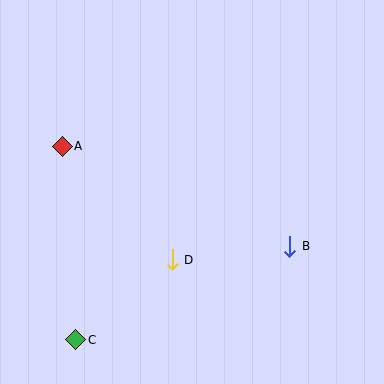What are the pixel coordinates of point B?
Point B is at (290, 246).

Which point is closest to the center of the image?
Point D at (172, 260) is closest to the center.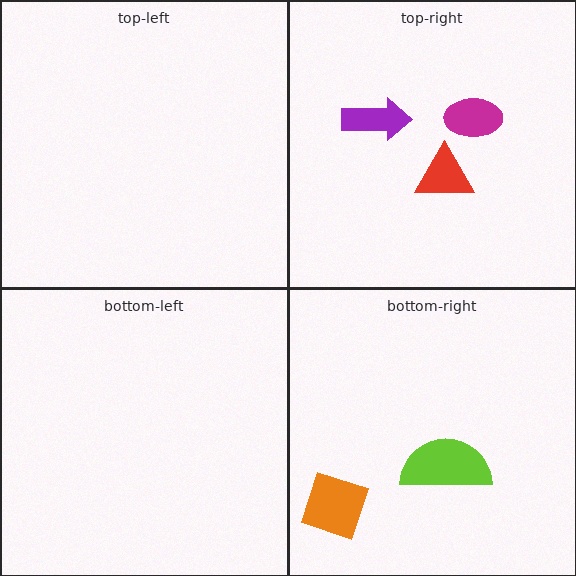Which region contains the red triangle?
The top-right region.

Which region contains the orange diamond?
The bottom-right region.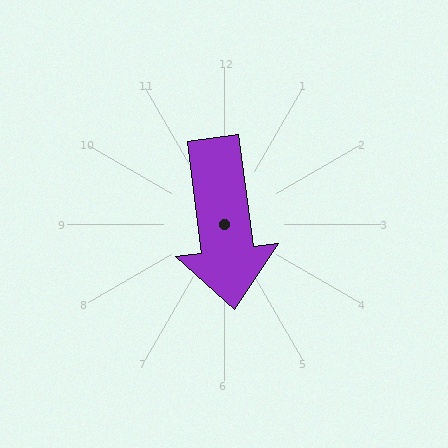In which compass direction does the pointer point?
South.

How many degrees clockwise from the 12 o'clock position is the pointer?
Approximately 173 degrees.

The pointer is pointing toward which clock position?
Roughly 6 o'clock.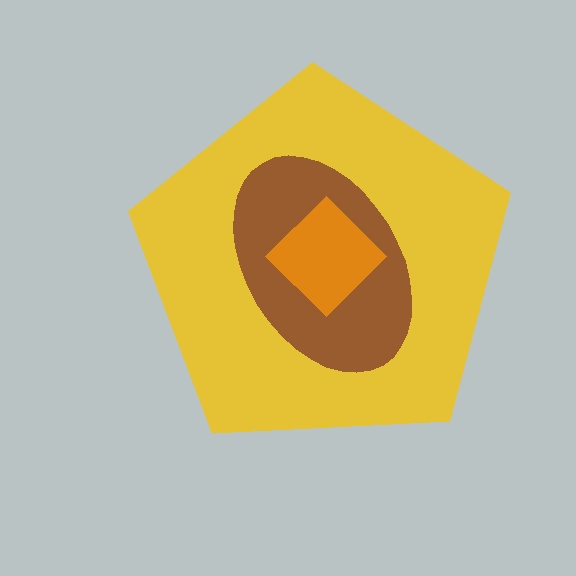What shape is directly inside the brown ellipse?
The orange diamond.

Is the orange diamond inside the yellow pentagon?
Yes.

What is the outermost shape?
The yellow pentagon.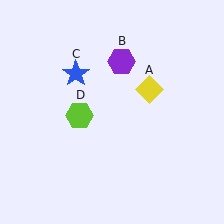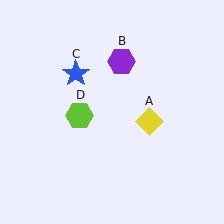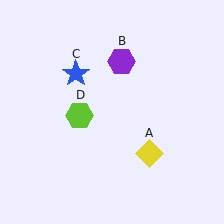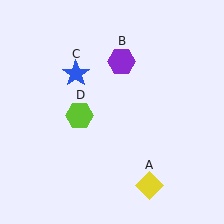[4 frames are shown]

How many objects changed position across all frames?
1 object changed position: yellow diamond (object A).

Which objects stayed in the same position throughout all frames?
Purple hexagon (object B) and blue star (object C) and lime hexagon (object D) remained stationary.